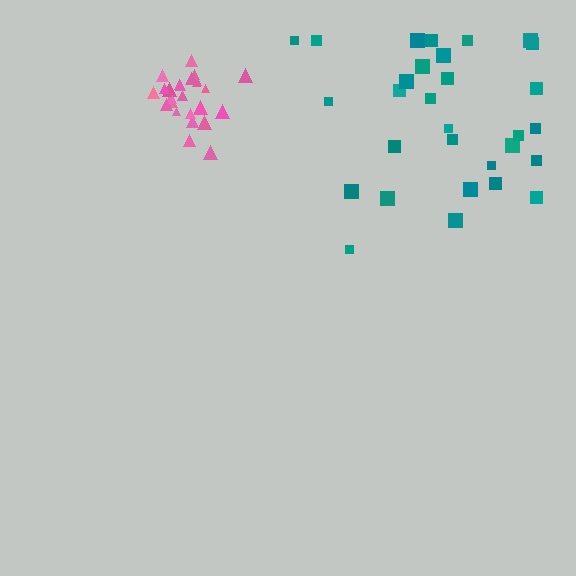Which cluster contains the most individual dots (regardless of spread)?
Teal (31).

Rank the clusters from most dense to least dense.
pink, teal.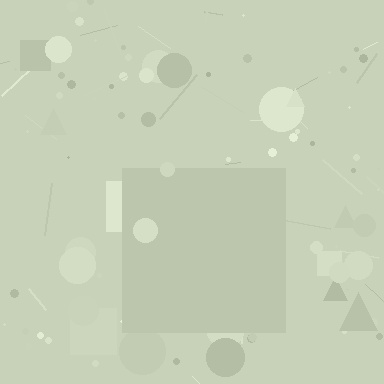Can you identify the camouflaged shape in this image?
The camouflaged shape is a square.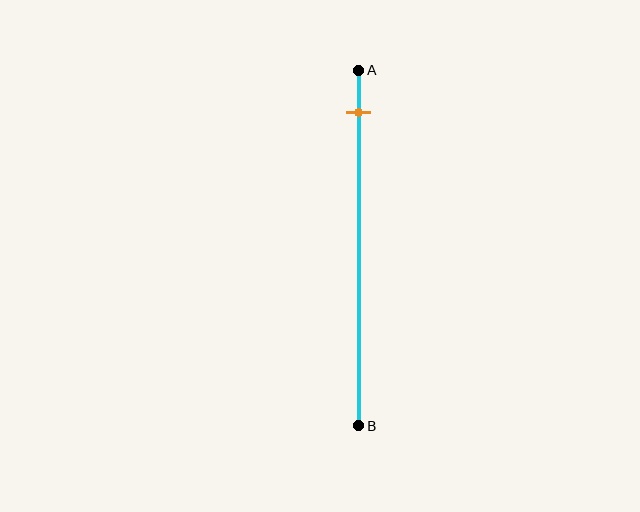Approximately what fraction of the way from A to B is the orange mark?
The orange mark is approximately 10% of the way from A to B.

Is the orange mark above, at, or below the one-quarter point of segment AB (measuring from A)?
The orange mark is above the one-quarter point of segment AB.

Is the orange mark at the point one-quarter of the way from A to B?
No, the mark is at about 10% from A, not at the 25% one-quarter point.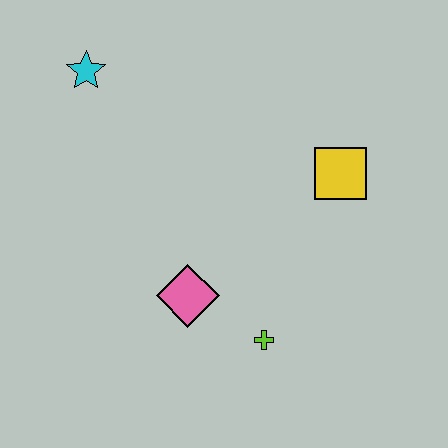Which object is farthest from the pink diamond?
The cyan star is farthest from the pink diamond.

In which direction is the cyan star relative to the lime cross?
The cyan star is above the lime cross.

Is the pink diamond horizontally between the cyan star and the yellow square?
Yes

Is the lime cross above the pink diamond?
No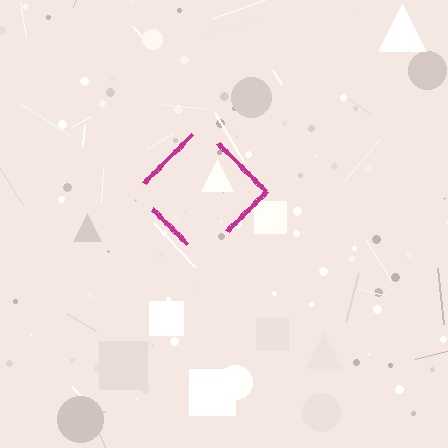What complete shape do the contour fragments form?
The contour fragments form a diamond.